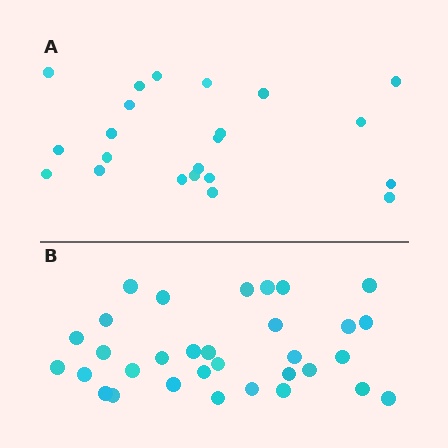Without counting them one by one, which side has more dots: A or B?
Region B (the bottom region) has more dots.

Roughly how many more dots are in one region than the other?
Region B has roughly 10 or so more dots than region A.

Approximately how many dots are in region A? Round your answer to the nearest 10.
About 20 dots. (The exact count is 22, which rounds to 20.)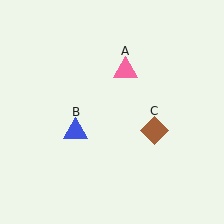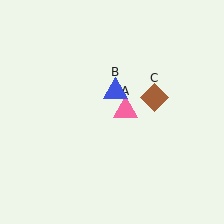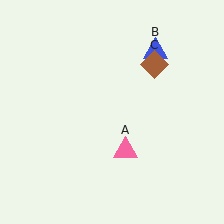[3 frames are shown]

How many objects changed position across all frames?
3 objects changed position: pink triangle (object A), blue triangle (object B), brown diamond (object C).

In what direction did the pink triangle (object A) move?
The pink triangle (object A) moved down.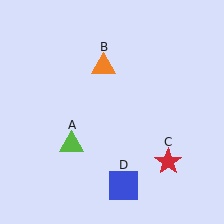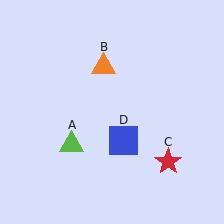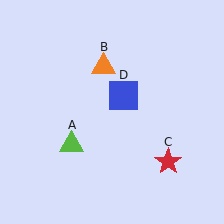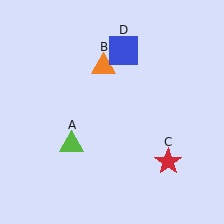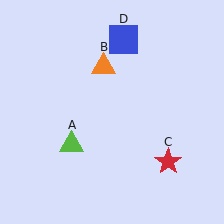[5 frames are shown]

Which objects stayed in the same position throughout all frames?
Lime triangle (object A) and orange triangle (object B) and red star (object C) remained stationary.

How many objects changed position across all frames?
1 object changed position: blue square (object D).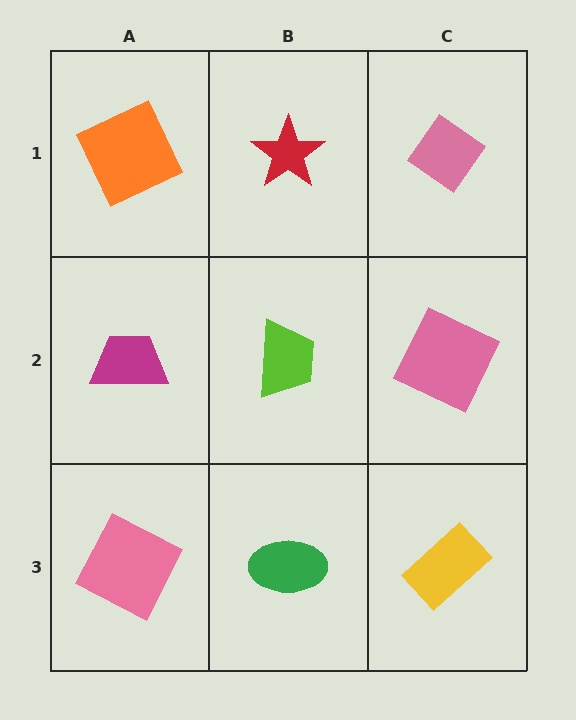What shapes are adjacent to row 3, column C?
A pink square (row 2, column C), a green ellipse (row 3, column B).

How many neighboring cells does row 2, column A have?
3.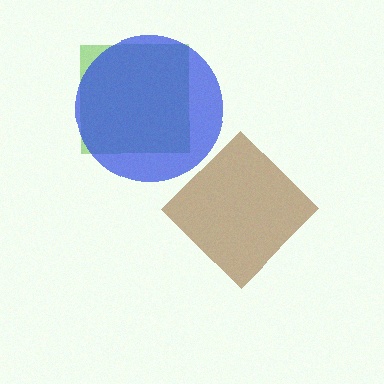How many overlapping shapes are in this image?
There are 3 overlapping shapes in the image.